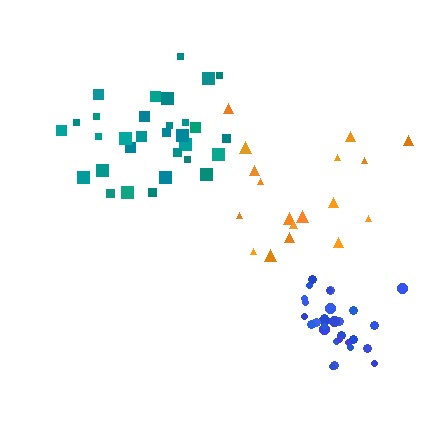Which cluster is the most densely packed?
Blue.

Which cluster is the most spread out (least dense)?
Orange.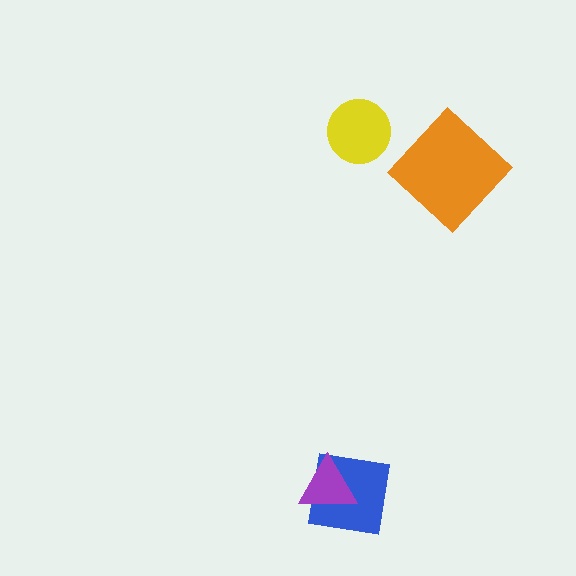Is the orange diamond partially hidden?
No, no other shape covers it.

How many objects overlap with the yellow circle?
0 objects overlap with the yellow circle.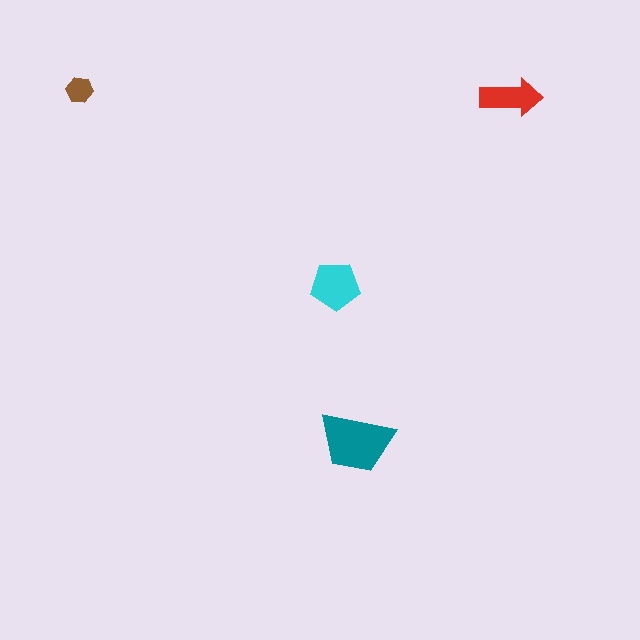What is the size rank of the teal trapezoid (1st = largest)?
1st.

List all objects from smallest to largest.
The brown hexagon, the red arrow, the cyan pentagon, the teal trapezoid.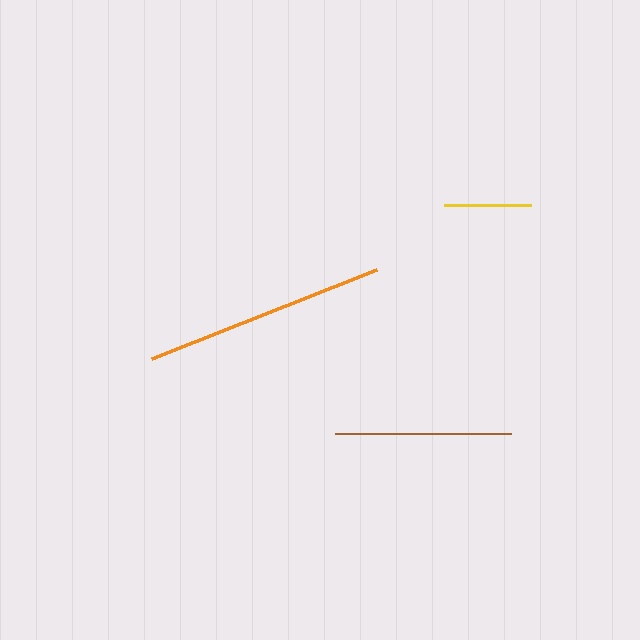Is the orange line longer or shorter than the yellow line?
The orange line is longer than the yellow line.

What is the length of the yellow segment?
The yellow segment is approximately 87 pixels long.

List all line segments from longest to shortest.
From longest to shortest: orange, brown, yellow.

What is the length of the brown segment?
The brown segment is approximately 176 pixels long.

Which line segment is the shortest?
The yellow line is the shortest at approximately 87 pixels.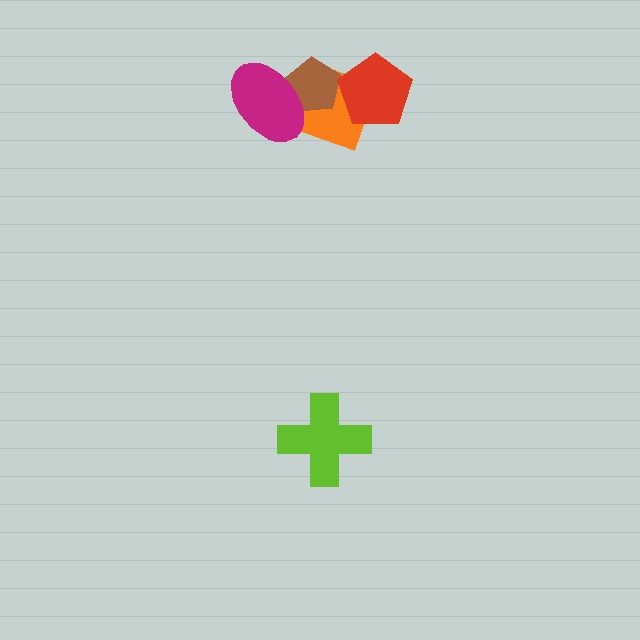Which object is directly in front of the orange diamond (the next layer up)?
The brown pentagon is directly in front of the orange diamond.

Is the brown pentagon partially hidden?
Yes, it is partially covered by another shape.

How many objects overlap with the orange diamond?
3 objects overlap with the orange diamond.